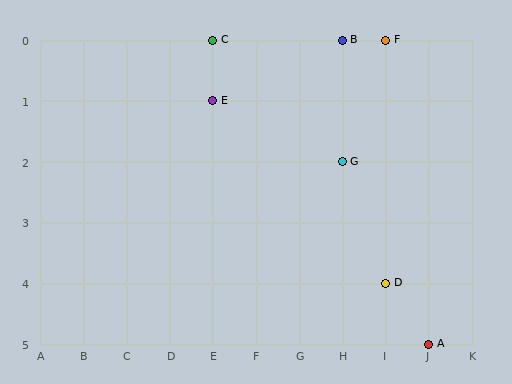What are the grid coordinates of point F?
Point F is at grid coordinates (I, 0).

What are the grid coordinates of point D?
Point D is at grid coordinates (I, 4).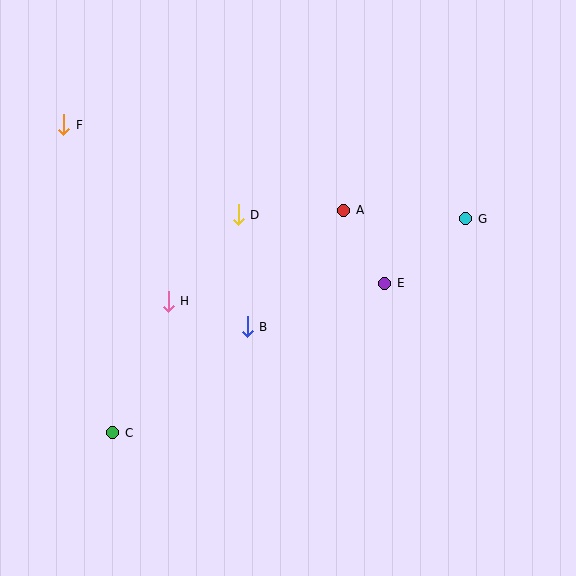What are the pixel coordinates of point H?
Point H is at (168, 301).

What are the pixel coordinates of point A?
Point A is at (344, 210).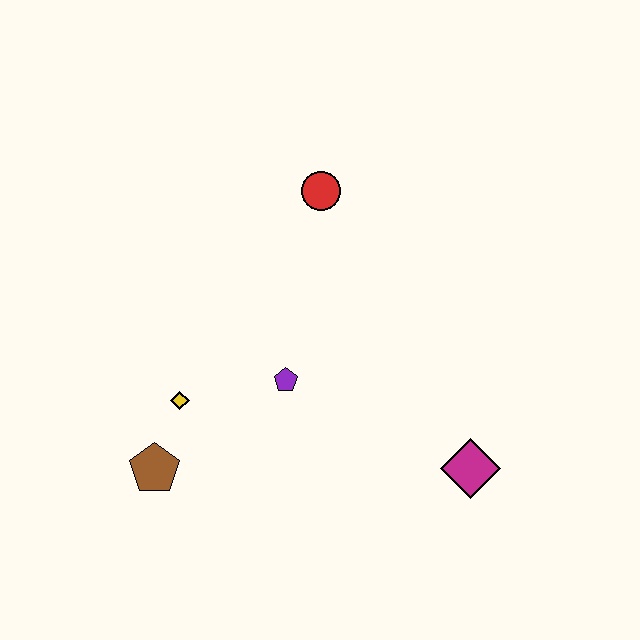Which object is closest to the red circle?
The purple pentagon is closest to the red circle.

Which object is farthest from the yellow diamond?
The magenta diamond is farthest from the yellow diamond.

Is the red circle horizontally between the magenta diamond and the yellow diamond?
Yes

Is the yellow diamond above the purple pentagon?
No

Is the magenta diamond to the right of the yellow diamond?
Yes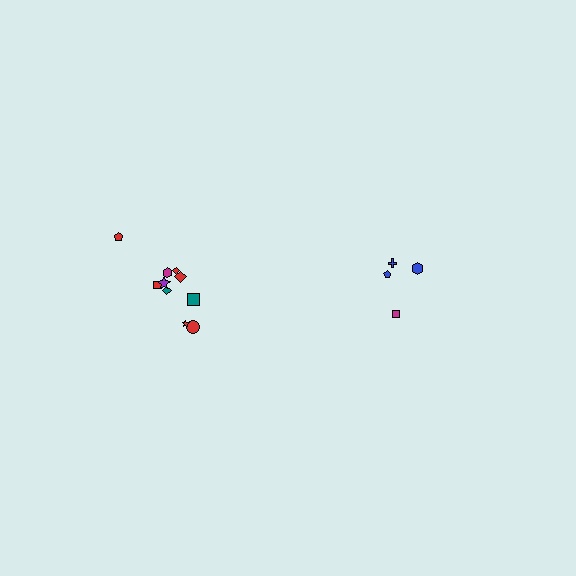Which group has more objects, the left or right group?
The left group.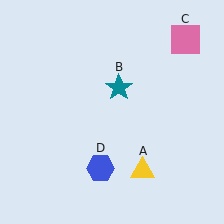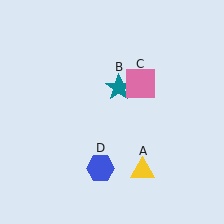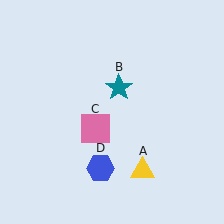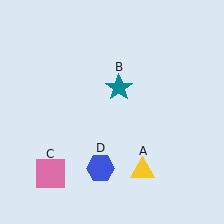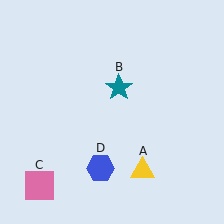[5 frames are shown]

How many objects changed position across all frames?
1 object changed position: pink square (object C).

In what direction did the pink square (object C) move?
The pink square (object C) moved down and to the left.